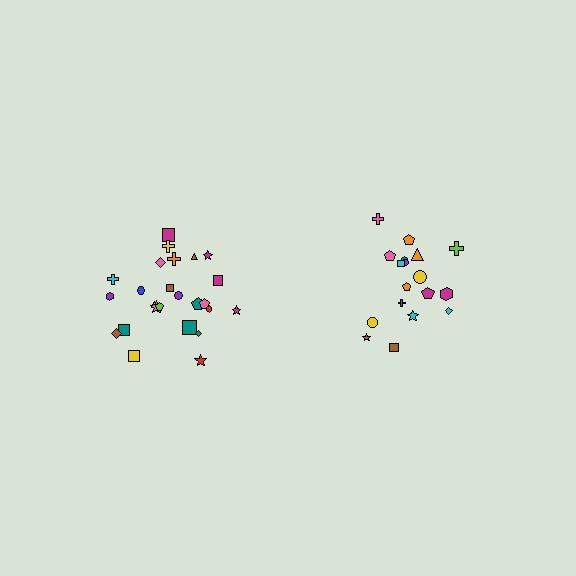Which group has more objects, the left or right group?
The left group.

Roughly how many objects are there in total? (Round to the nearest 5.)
Roughly 45 objects in total.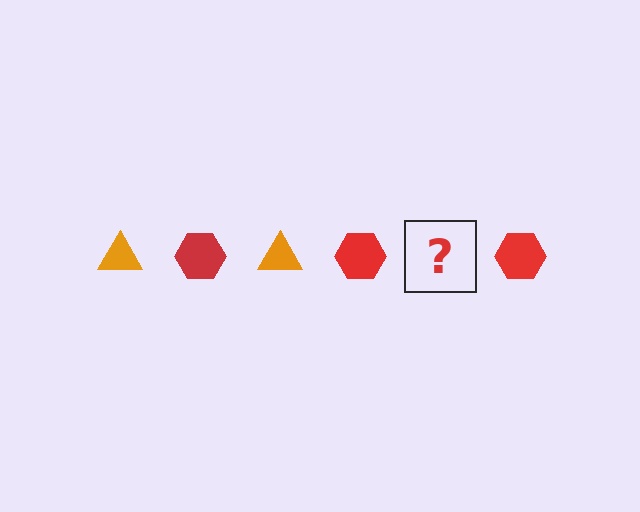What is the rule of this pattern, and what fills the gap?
The rule is that the pattern alternates between orange triangle and red hexagon. The gap should be filled with an orange triangle.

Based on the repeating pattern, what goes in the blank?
The blank should be an orange triangle.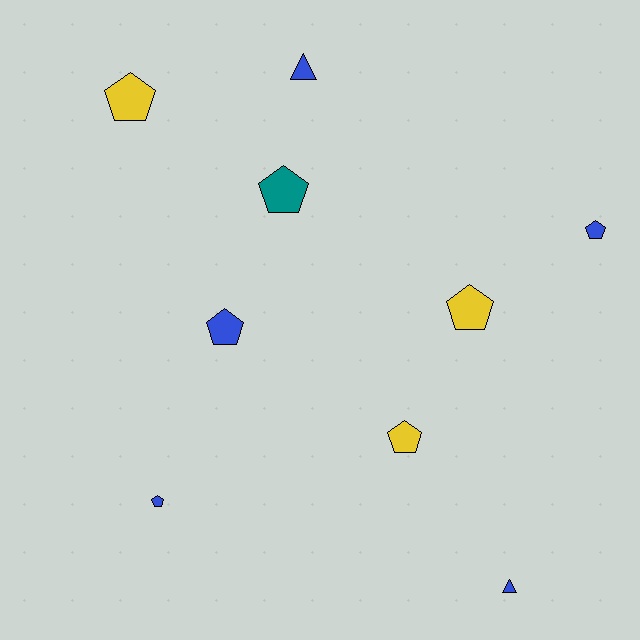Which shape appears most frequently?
Pentagon, with 7 objects.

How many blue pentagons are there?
There are 3 blue pentagons.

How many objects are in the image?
There are 9 objects.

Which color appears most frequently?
Blue, with 5 objects.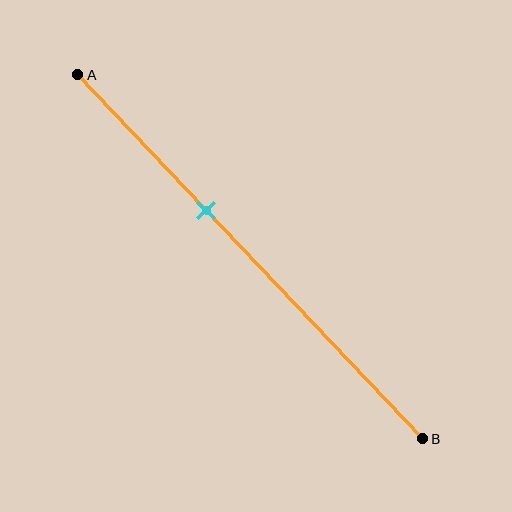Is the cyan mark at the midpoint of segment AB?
No, the mark is at about 35% from A, not at the 50% midpoint.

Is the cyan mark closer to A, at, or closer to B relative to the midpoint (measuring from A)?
The cyan mark is closer to point A than the midpoint of segment AB.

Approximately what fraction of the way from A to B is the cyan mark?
The cyan mark is approximately 35% of the way from A to B.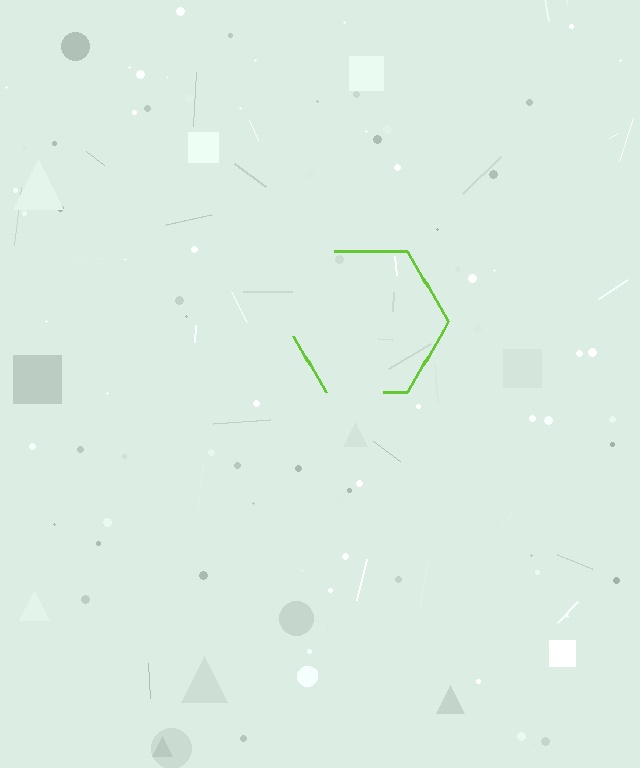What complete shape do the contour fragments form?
The contour fragments form a hexagon.